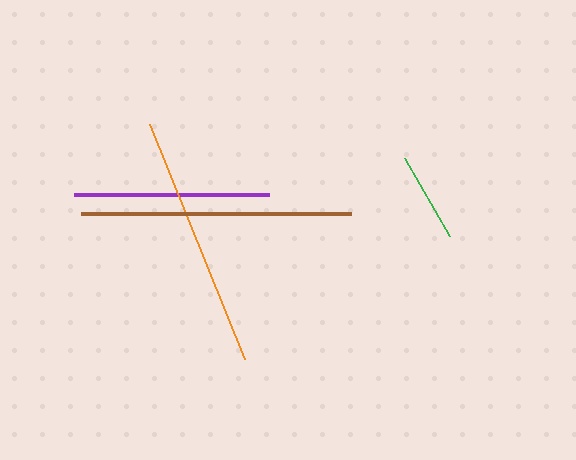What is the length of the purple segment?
The purple segment is approximately 194 pixels long.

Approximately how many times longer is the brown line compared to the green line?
The brown line is approximately 3.0 times the length of the green line.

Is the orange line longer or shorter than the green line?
The orange line is longer than the green line.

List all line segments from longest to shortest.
From longest to shortest: brown, orange, purple, green.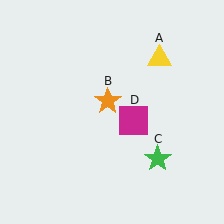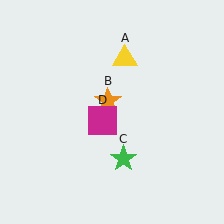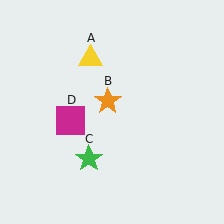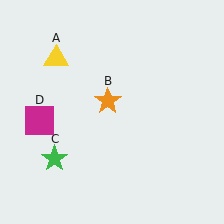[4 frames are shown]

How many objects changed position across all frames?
3 objects changed position: yellow triangle (object A), green star (object C), magenta square (object D).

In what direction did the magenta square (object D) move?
The magenta square (object D) moved left.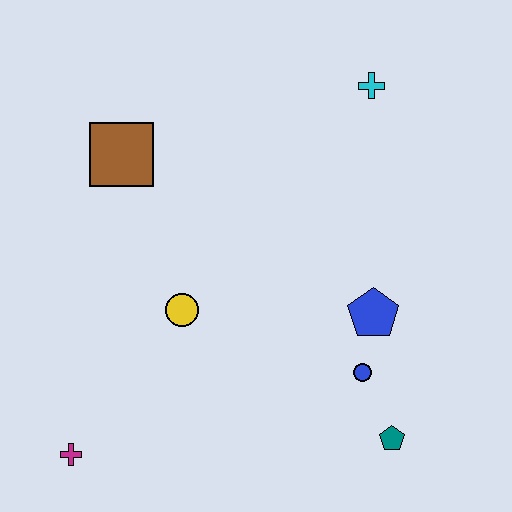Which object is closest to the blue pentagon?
The blue circle is closest to the blue pentagon.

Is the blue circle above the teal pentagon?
Yes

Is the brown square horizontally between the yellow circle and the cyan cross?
No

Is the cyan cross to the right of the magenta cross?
Yes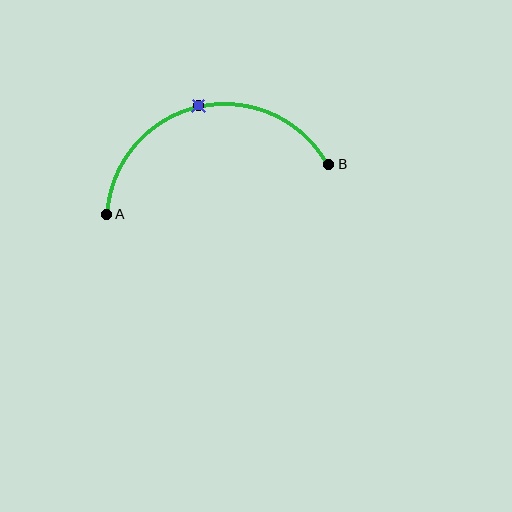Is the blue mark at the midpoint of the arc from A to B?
Yes. The blue mark lies on the arc at equal arc-length from both A and B — it is the arc midpoint.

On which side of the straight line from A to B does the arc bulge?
The arc bulges above the straight line connecting A and B.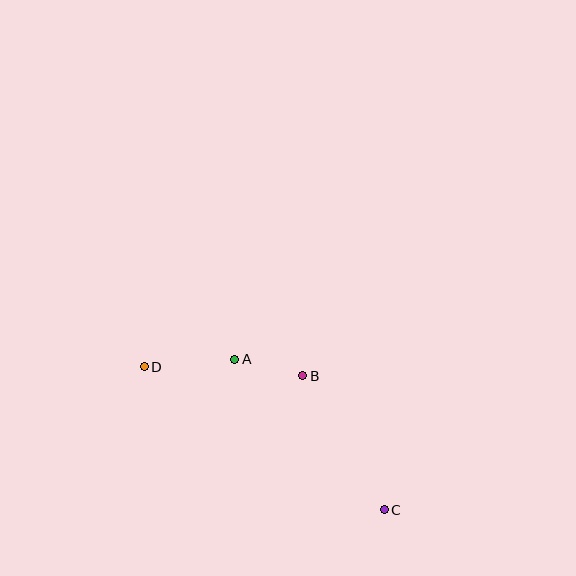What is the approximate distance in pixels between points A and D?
The distance between A and D is approximately 91 pixels.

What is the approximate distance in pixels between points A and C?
The distance between A and C is approximately 212 pixels.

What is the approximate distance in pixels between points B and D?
The distance between B and D is approximately 159 pixels.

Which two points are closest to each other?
Points A and B are closest to each other.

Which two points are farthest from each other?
Points C and D are farthest from each other.